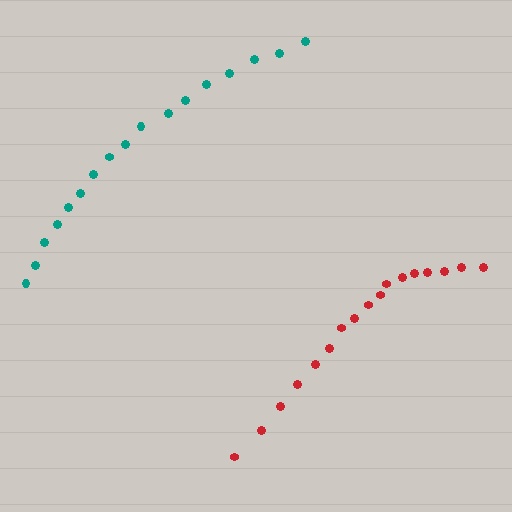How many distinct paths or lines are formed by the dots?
There are 2 distinct paths.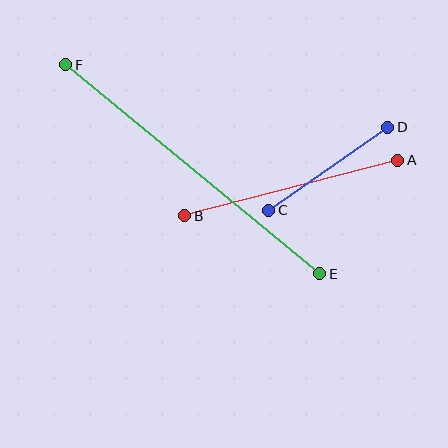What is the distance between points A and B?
The distance is approximately 220 pixels.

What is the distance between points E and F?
The distance is approximately 329 pixels.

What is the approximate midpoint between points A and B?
The midpoint is at approximately (291, 188) pixels.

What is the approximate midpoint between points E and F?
The midpoint is at approximately (193, 169) pixels.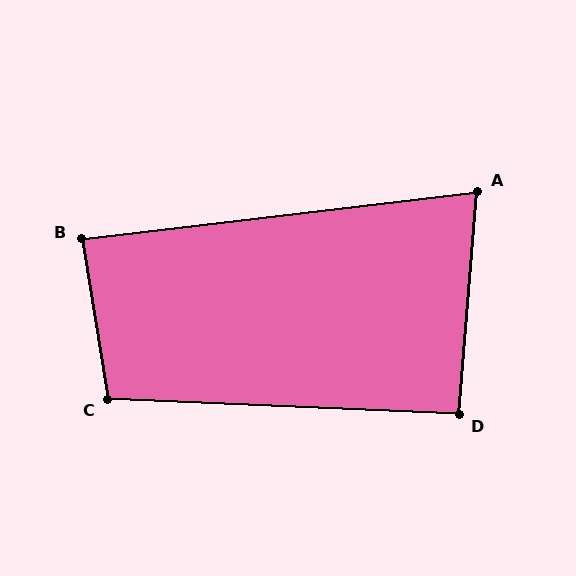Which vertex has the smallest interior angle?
A, at approximately 79 degrees.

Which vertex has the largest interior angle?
C, at approximately 101 degrees.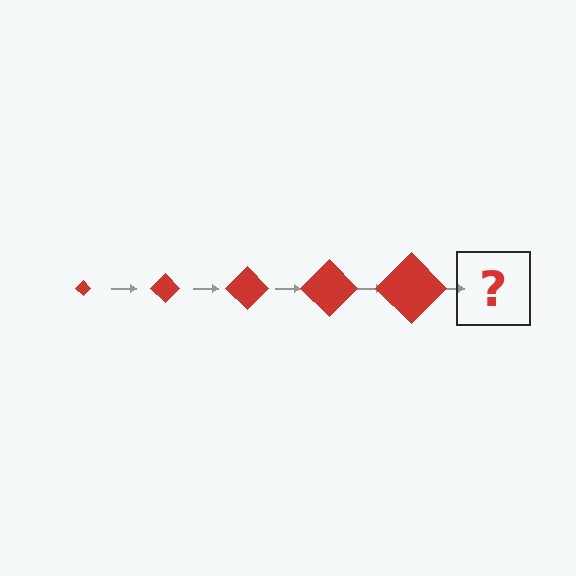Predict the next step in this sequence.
The next step is a red diamond, larger than the previous one.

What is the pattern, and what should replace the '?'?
The pattern is that the diamond gets progressively larger each step. The '?' should be a red diamond, larger than the previous one.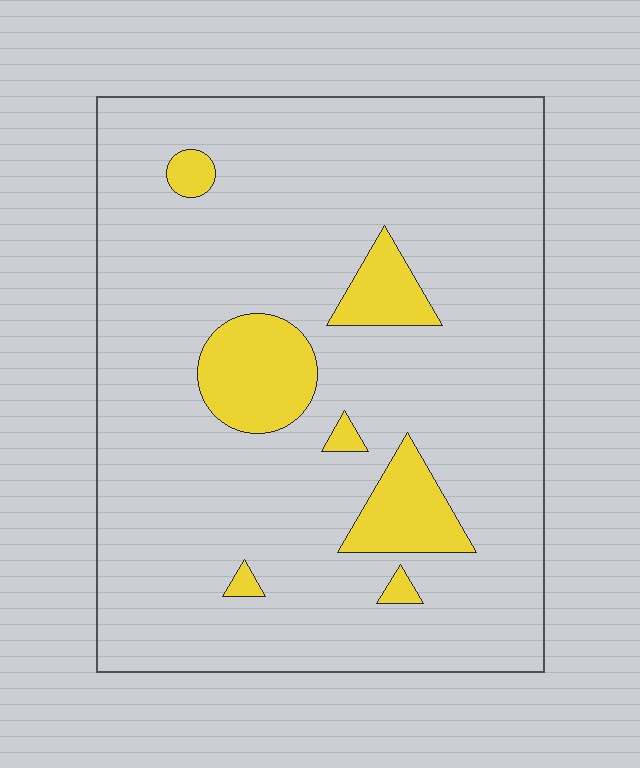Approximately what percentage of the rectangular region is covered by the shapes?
Approximately 10%.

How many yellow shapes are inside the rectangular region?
7.